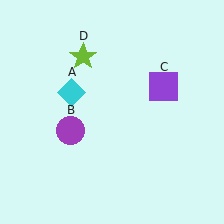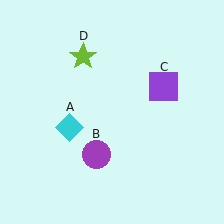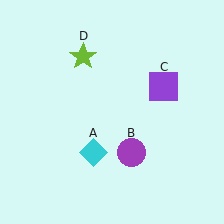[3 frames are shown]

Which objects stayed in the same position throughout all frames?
Purple square (object C) and lime star (object D) remained stationary.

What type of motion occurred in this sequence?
The cyan diamond (object A), purple circle (object B) rotated counterclockwise around the center of the scene.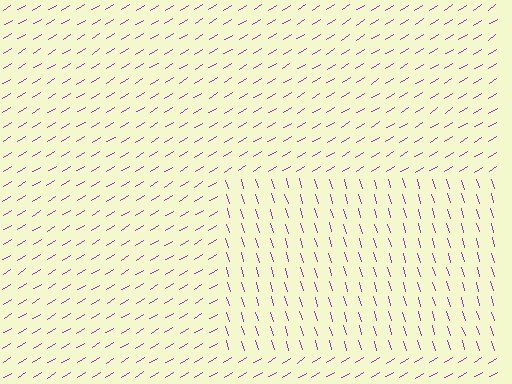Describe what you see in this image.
The image is filled with small purple line segments. A rectangle region in the image has lines oriented differently from the surrounding lines, creating a visible texture boundary.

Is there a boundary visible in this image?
Yes, there is a texture boundary formed by a change in line orientation.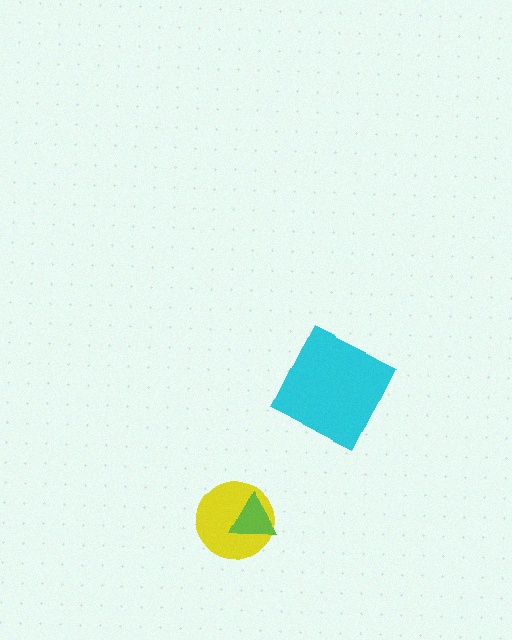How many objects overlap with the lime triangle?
1 object overlaps with the lime triangle.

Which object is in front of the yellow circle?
The lime triangle is in front of the yellow circle.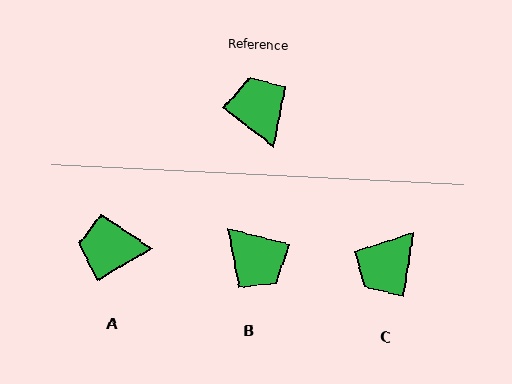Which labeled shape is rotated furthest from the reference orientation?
B, about 157 degrees away.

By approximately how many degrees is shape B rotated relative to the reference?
Approximately 157 degrees clockwise.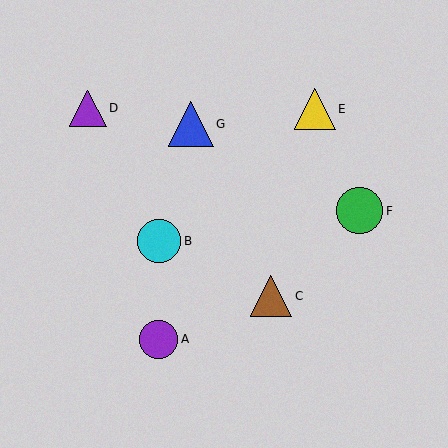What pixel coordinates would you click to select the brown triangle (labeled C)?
Click at (271, 296) to select the brown triangle C.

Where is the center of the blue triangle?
The center of the blue triangle is at (191, 124).